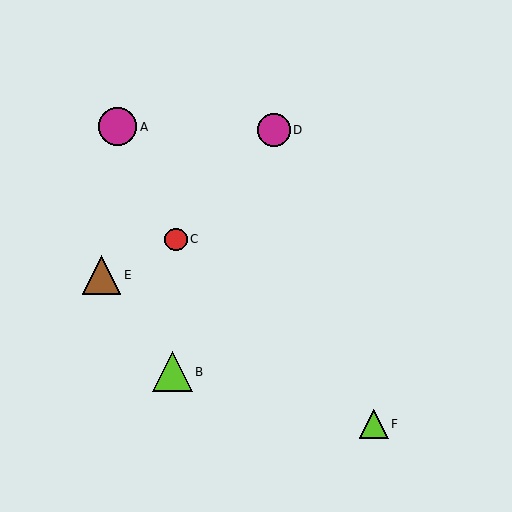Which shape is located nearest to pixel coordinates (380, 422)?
The lime triangle (labeled F) at (374, 424) is nearest to that location.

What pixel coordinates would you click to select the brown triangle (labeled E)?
Click at (101, 275) to select the brown triangle E.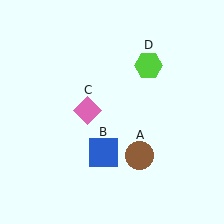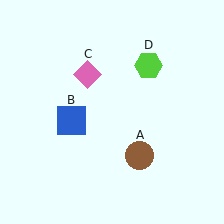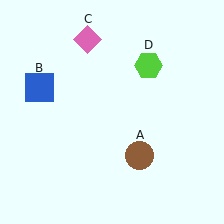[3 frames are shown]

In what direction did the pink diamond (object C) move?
The pink diamond (object C) moved up.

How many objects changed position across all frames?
2 objects changed position: blue square (object B), pink diamond (object C).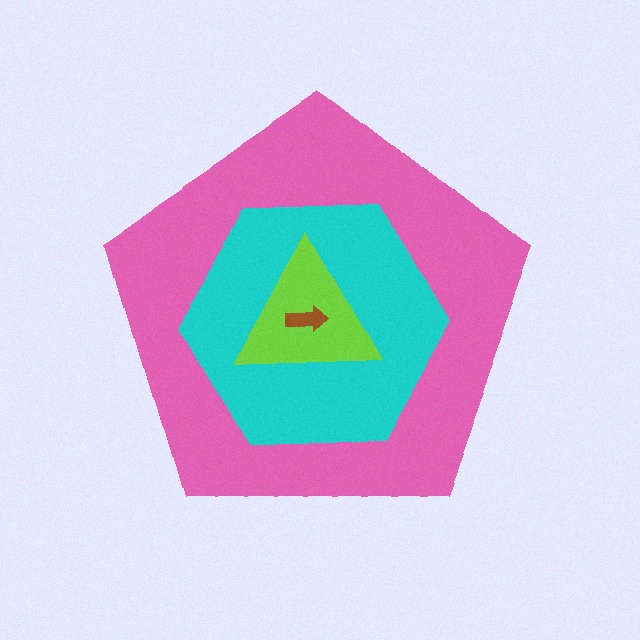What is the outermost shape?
The pink pentagon.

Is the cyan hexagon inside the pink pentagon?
Yes.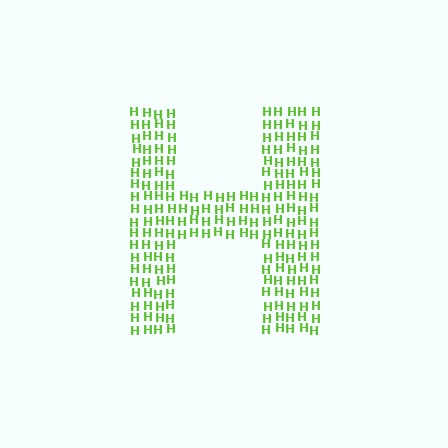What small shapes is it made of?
It is made of small letter H's.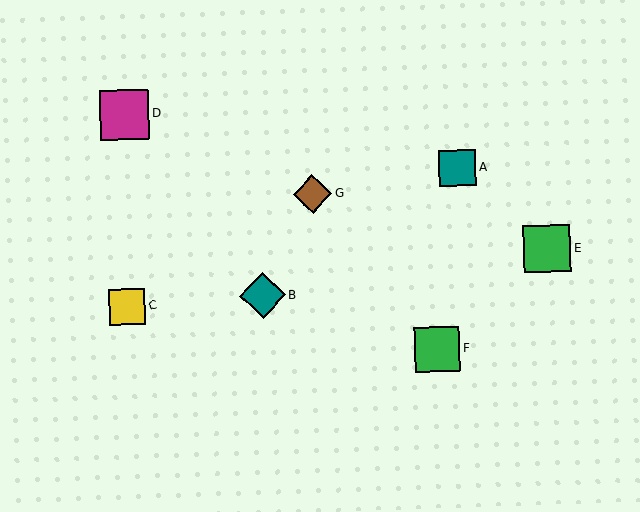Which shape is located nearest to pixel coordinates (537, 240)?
The green square (labeled E) at (547, 248) is nearest to that location.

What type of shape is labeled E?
Shape E is a green square.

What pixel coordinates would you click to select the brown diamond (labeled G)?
Click at (312, 194) to select the brown diamond G.